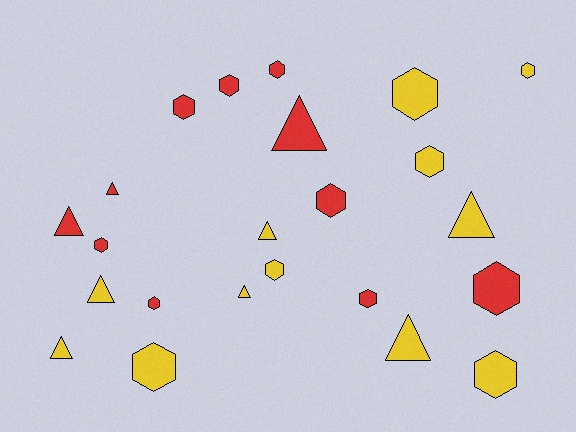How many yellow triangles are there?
There are 6 yellow triangles.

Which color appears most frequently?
Yellow, with 12 objects.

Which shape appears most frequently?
Hexagon, with 14 objects.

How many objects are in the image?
There are 23 objects.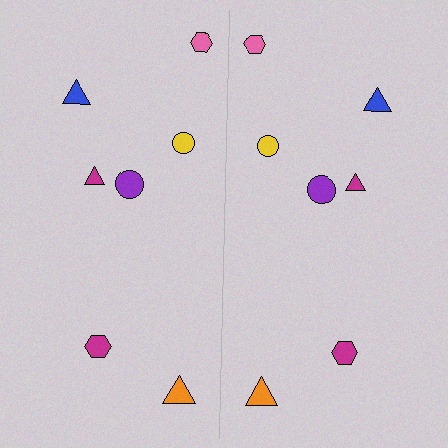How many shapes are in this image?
There are 14 shapes in this image.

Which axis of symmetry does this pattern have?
The pattern has a vertical axis of symmetry running through the center of the image.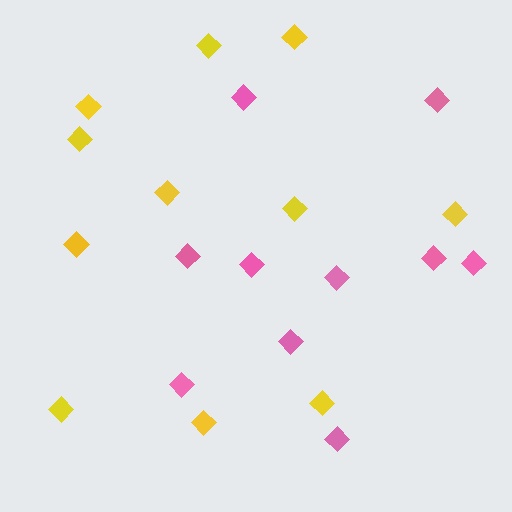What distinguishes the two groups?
There are 2 groups: one group of pink diamonds (10) and one group of yellow diamonds (11).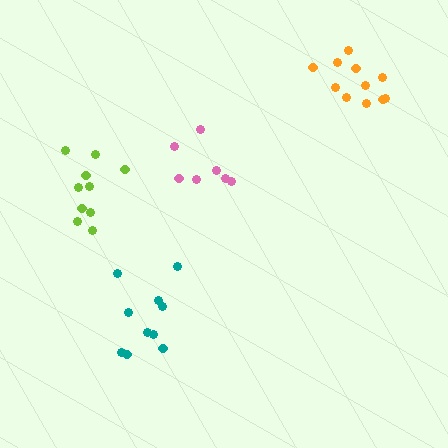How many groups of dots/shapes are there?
There are 4 groups.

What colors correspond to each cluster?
The clusters are colored: pink, orange, teal, lime.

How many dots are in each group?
Group 1: 7 dots, Group 2: 11 dots, Group 3: 10 dots, Group 4: 11 dots (39 total).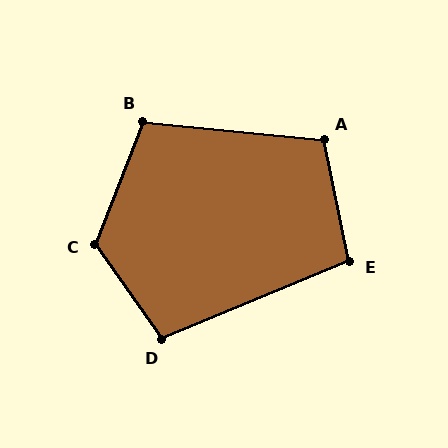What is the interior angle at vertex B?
Approximately 106 degrees (obtuse).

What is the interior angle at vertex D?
Approximately 103 degrees (obtuse).